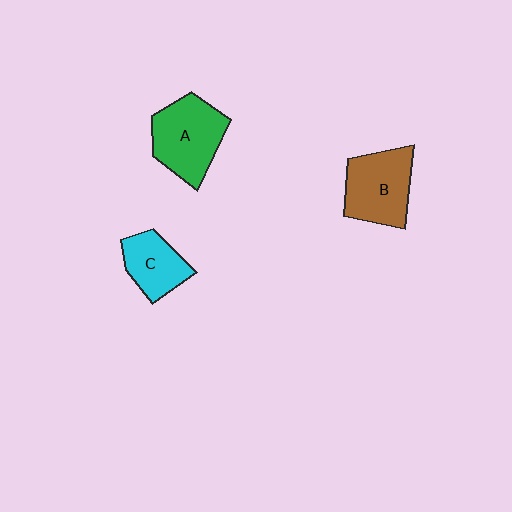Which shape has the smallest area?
Shape C (cyan).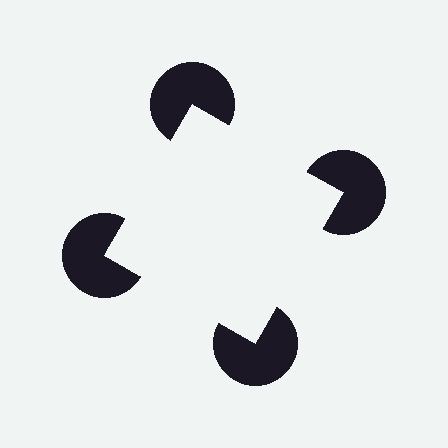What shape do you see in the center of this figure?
An illusory square — its edges are inferred from the aligned wedge cuts in the pac-man discs, not physically drawn.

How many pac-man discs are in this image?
There are 4 — one at each vertex of the illusory square.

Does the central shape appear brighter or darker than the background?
It typically appears slightly brighter than the background, even though no actual brightness change is drawn.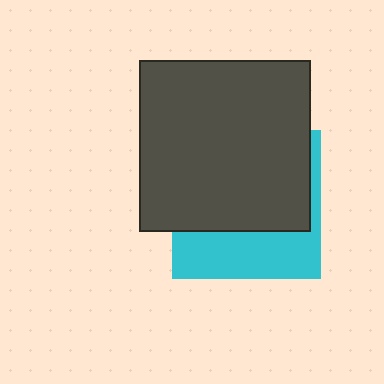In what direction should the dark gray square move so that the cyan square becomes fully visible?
The dark gray square should move up. That is the shortest direction to clear the overlap and leave the cyan square fully visible.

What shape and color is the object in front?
The object in front is a dark gray square.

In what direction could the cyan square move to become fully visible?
The cyan square could move down. That would shift it out from behind the dark gray square entirely.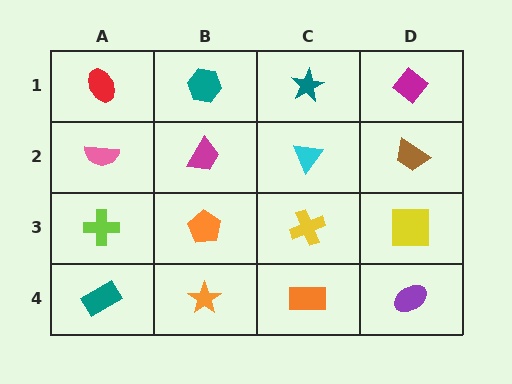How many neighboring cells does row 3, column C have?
4.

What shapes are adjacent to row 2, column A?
A red ellipse (row 1, column A), a lime cross (row 3, column A), a magenta trapezoid (row 2, column B).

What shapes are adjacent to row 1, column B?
A magenta trapezoid (row 2, column B), a red ellipse (row 1, column A), a teal star (row 1, column C).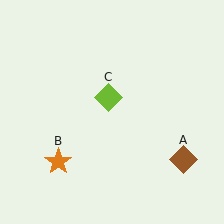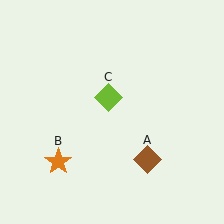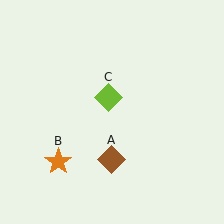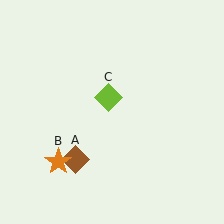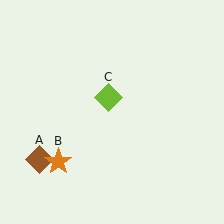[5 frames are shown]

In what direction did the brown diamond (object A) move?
The brown diamond (object A) moved left.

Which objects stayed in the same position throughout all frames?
Orange star (object B) and lime diamond (object C) remained stationary.